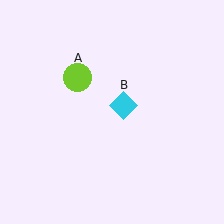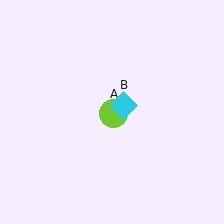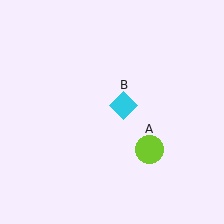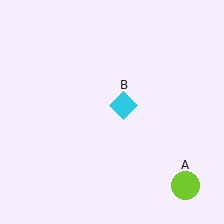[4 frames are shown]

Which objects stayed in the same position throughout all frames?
Cyan diamond (object B) remained stationary.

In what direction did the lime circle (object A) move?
The lime circle (object A) moved down and to the right.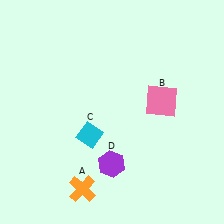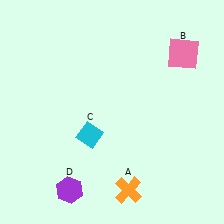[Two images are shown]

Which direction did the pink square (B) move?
The pink square (B) moved up.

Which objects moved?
The objects that moved are: the orange cross (A), the pink square (B), the purple hexagon (D).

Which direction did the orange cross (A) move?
The orange cross (A) moved right.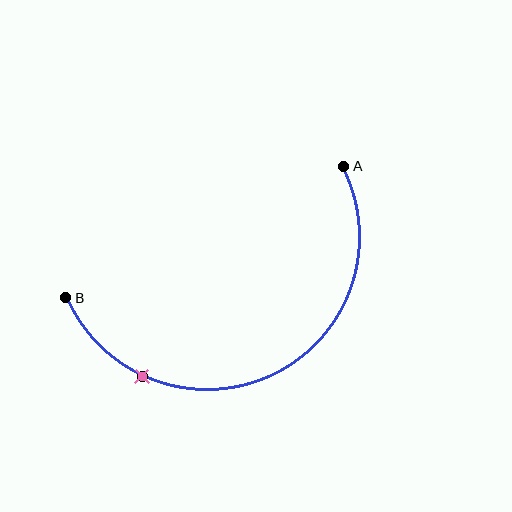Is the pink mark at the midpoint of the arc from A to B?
No. The pink mark lies on the arc but is closer to endpoint B. The arc midpoint would be at the point on the curve equidistant along the arc from both A and B.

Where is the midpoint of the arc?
The arc midpoint is the point on the curve farthest from the straight line joining A and B. It sits below that line.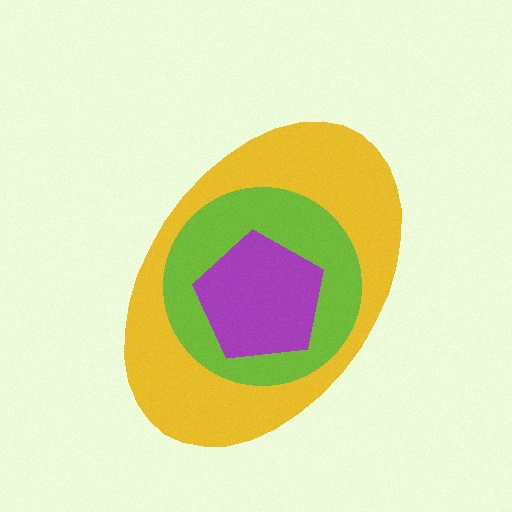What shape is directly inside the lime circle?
The purple pentagon.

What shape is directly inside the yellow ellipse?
The lime circle.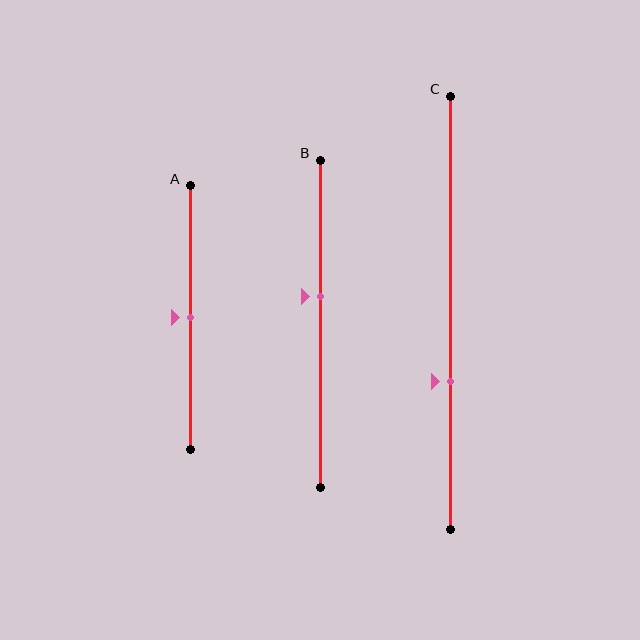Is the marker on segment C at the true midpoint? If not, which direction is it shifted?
No, the marker on segment C is shifted downward by about 16% of the segment length.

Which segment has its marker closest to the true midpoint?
Segment A has its marker closest to the true midpoint.